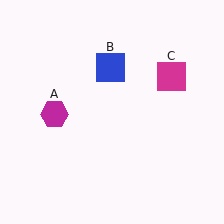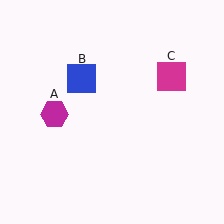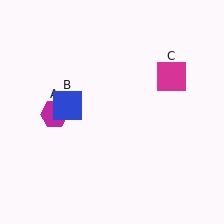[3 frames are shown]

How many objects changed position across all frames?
1 object changed position: blue square (object B).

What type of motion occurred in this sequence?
The blue square (object B) rotated counterclockwise around the center of the scene.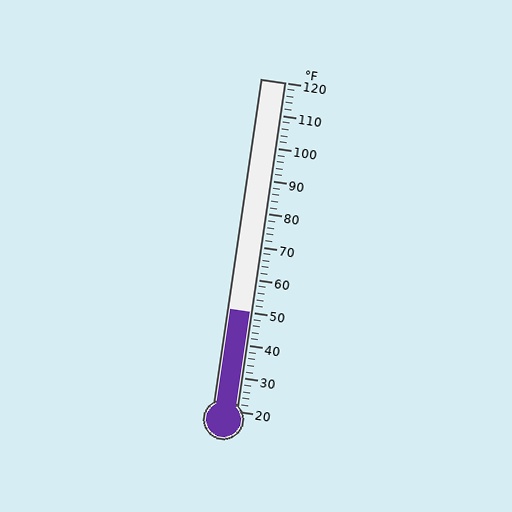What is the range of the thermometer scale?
The thermometer scale ranges from 20°F to 120°F.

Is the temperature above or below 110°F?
The temperature is below 110°F.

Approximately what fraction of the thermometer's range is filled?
The thermometer is filled to approximately 30% of its range.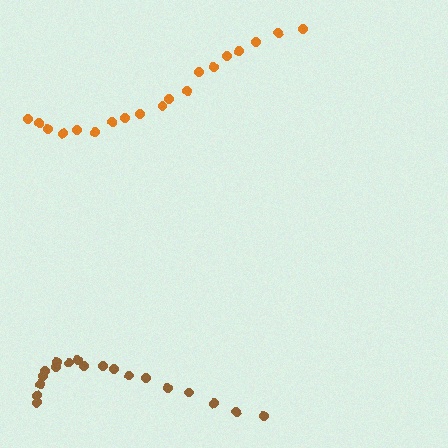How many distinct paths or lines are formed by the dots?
There are 2 distinct paths.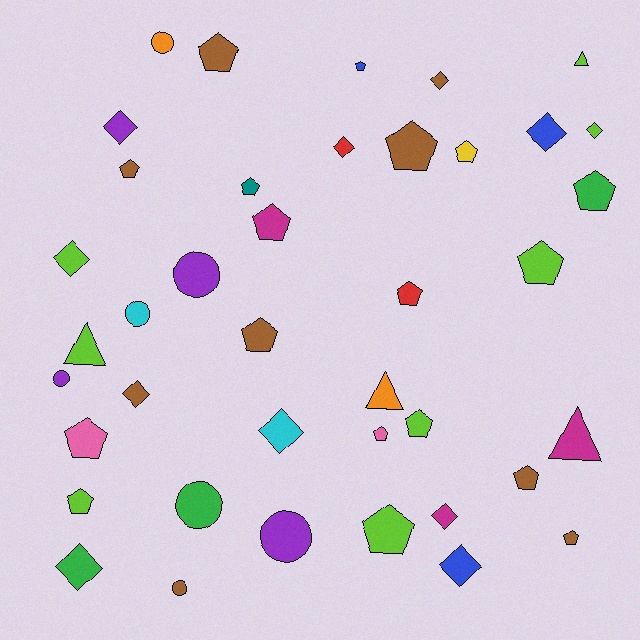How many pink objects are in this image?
There are 2 pink objects.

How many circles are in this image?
There are 7 circles.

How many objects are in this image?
There are 40 objects.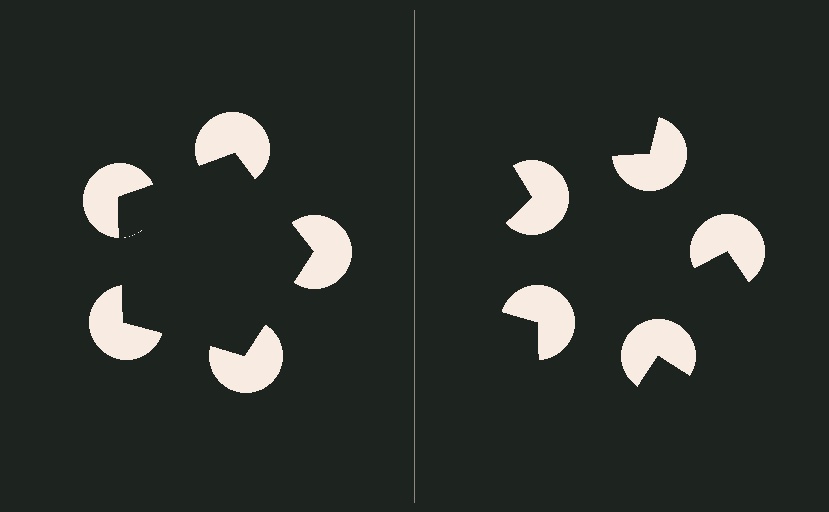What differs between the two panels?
The pac-man discs are positioned identically on both sides; only the wedge orientations differ. On the left they align to a pentagon; on the right they are misaligned.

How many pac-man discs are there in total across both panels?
10 — 5 on each side.